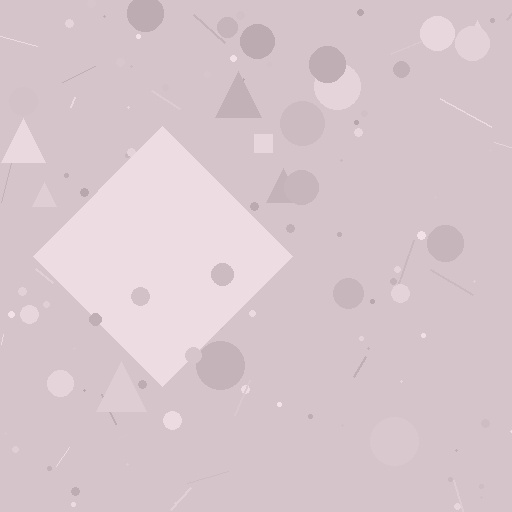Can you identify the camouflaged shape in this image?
The camouflaged shape is a diamond.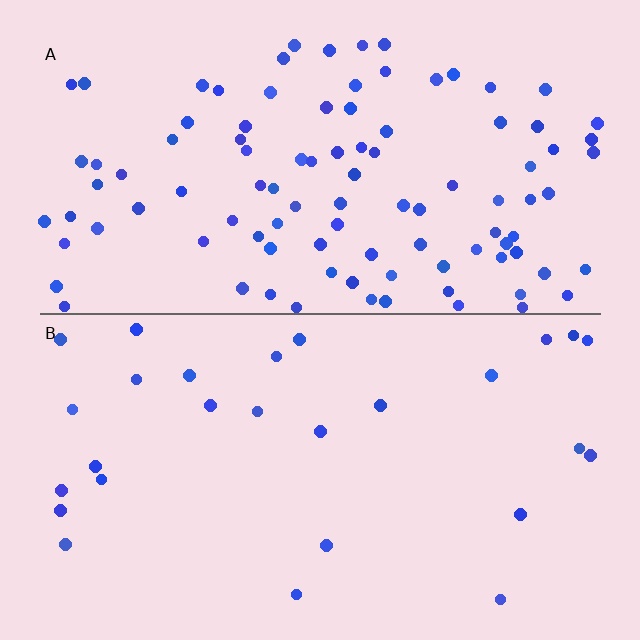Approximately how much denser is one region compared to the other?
Approximately 3.6× — region A over region B.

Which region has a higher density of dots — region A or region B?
A (the top).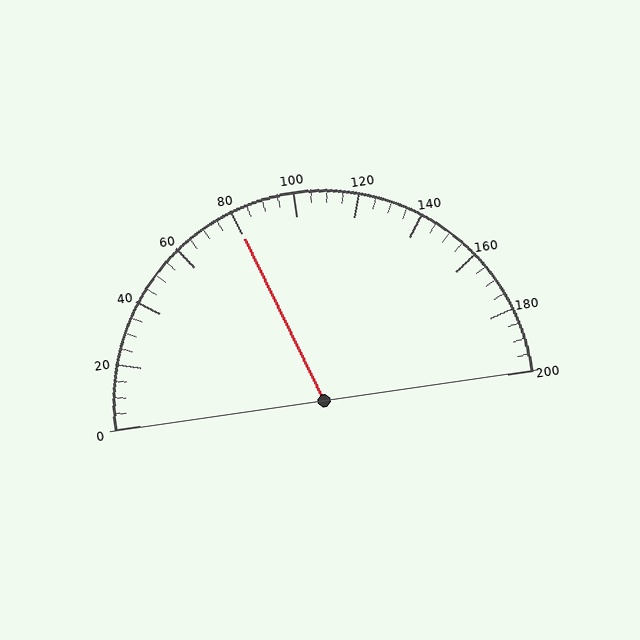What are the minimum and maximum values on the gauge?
The gauge ranges from 0 to 200.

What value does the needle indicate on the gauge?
The needle indicates approximately 80.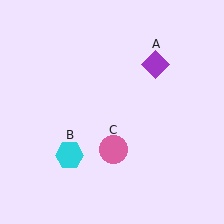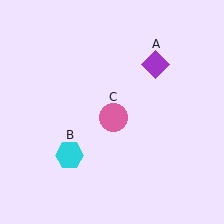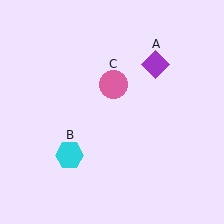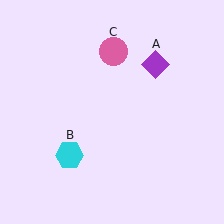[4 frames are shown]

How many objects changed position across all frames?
1 object changed position: pink circle (object C).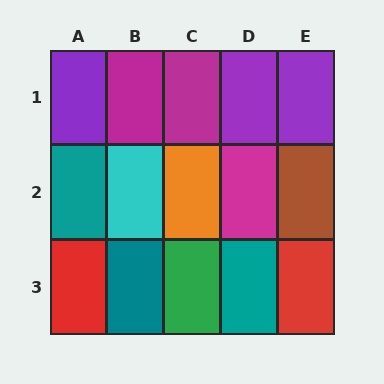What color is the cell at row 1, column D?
Purple.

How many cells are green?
1 cell is green.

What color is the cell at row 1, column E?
Purple.